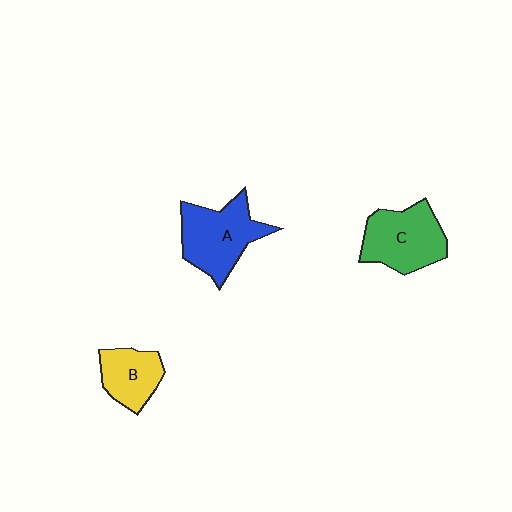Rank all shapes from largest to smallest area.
From largest to smallest: A (blue), C (green), B (yellow).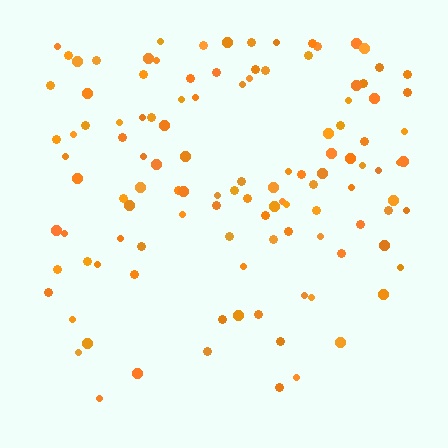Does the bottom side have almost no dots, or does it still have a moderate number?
Still a moderate number, just noticeably fewer than the top.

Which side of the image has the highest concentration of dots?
The top.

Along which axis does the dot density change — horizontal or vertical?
Vertical.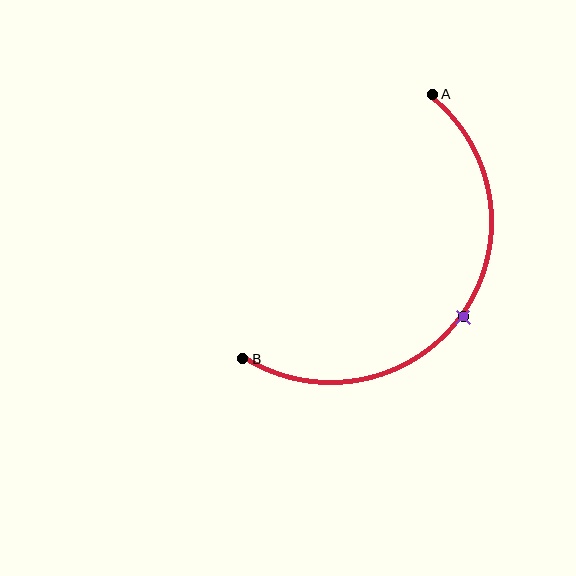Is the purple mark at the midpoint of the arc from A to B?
Yes. The purple mark lies on the arc at equal arc-length from both A and B — it is the arc midpoint.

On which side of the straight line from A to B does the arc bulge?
The arc bulges below and to the right of the straight line connecting A and B.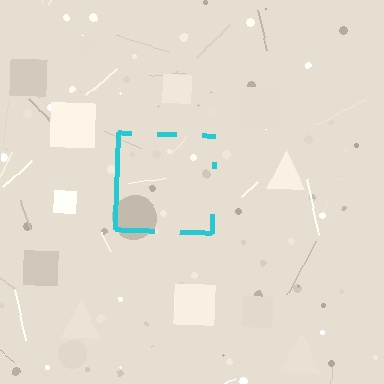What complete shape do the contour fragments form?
The contour fragments form a square.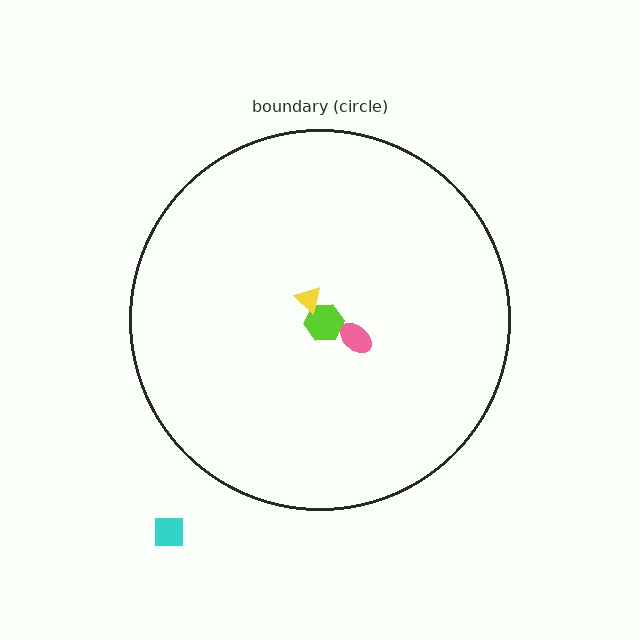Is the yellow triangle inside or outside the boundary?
Inside.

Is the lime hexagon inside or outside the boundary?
Inside.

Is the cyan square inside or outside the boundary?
Outside.